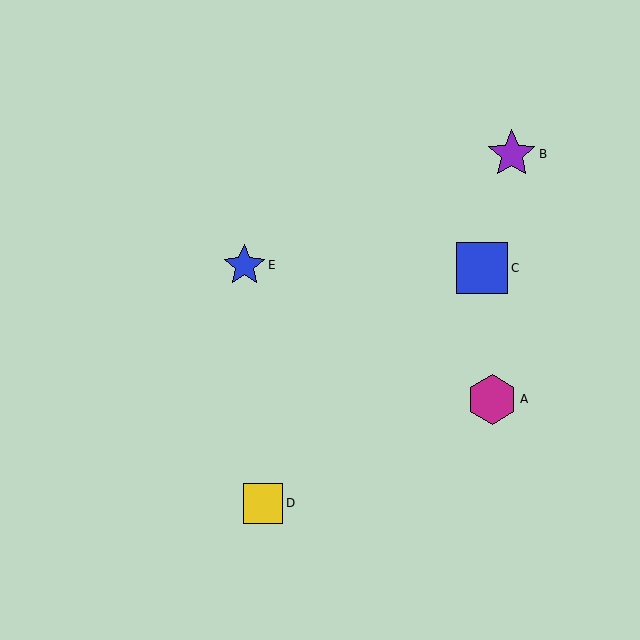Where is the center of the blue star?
The center of the blue star is at (244, 265).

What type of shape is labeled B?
Shape B is a purple star.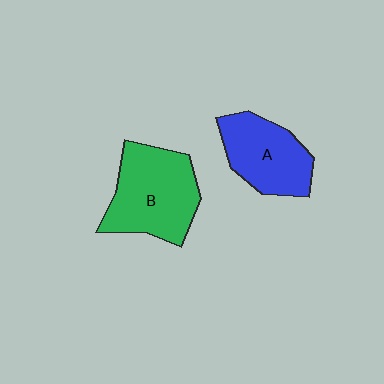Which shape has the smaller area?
Shape A (blue).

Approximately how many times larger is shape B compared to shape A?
Approximately 1.3 times.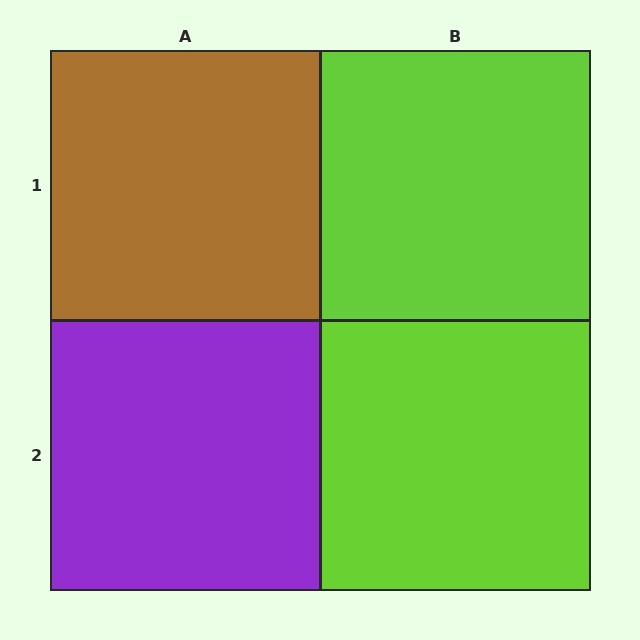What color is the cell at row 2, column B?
Lime.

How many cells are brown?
1 cell is brown.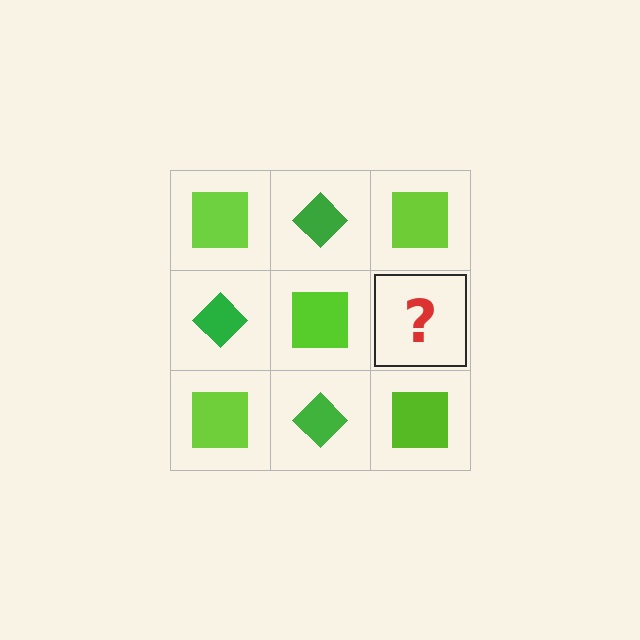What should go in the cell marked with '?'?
The missing cell should contain a green diamond.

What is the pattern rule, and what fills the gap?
The rule is that it alternates lime square and green diamond in a checkerboard pattern. The gap should be filled with a green diamond.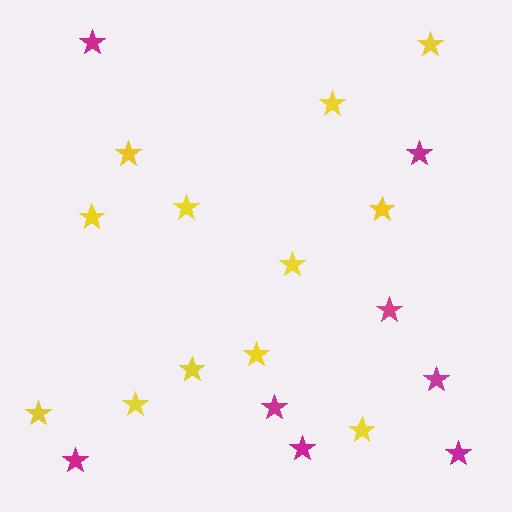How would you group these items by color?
There are 2 groups: one group of yellow stars (12) and one group of magenta stars (8).